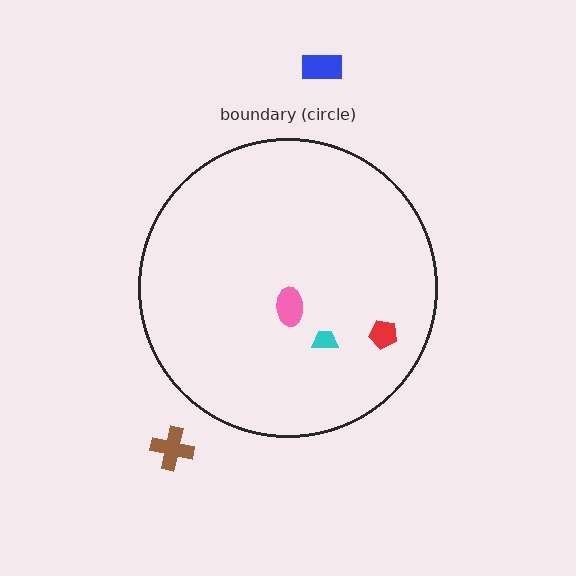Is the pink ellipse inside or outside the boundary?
Inside.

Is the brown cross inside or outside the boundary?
Outside.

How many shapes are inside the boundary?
3 inside, 2 outside.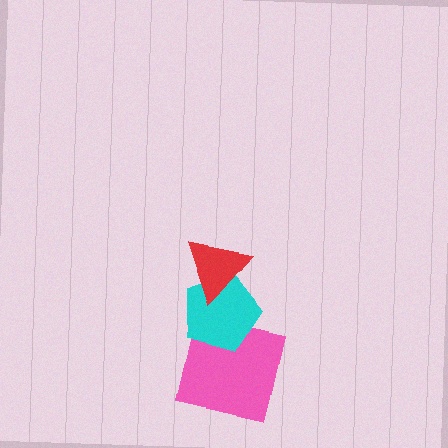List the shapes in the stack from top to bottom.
From top to bottom: the red triangle, the cyan pentagon, the pink square.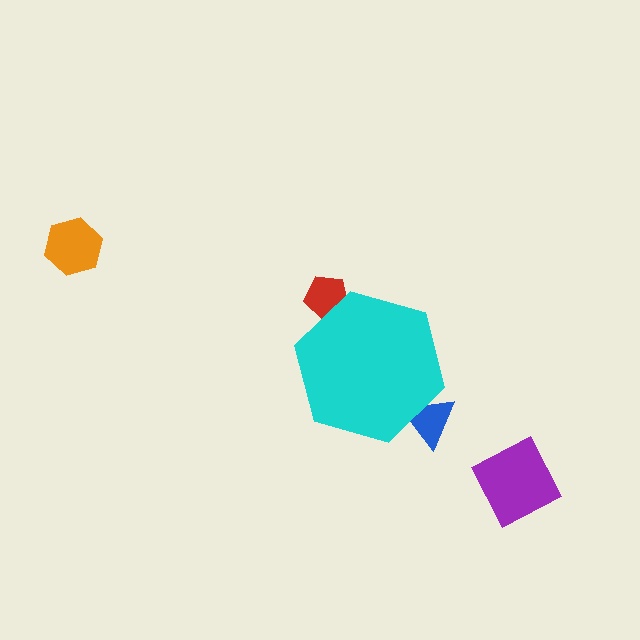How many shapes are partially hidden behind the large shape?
2 shapes are partially hidden.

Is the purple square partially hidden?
No, the purple square is fully visible.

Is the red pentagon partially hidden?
Yes, the red pentagon is partially hidden behind the cyan hexagon.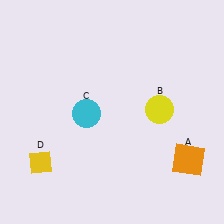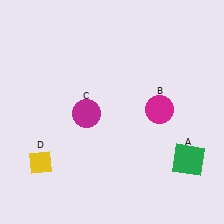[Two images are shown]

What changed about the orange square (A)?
In Image 1, A is orange. In Image 2, it changed to green.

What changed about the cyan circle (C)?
In Image 1, C is cyan. In Image 2, it changed to magenta.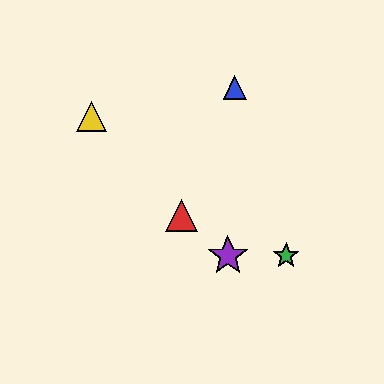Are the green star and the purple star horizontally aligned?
Yes, both are at y≈256.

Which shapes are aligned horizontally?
The green star, the purple star are aligned horizontally.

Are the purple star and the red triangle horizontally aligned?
No, the purple star is at y≈256 and the red triangle is at y≈215.